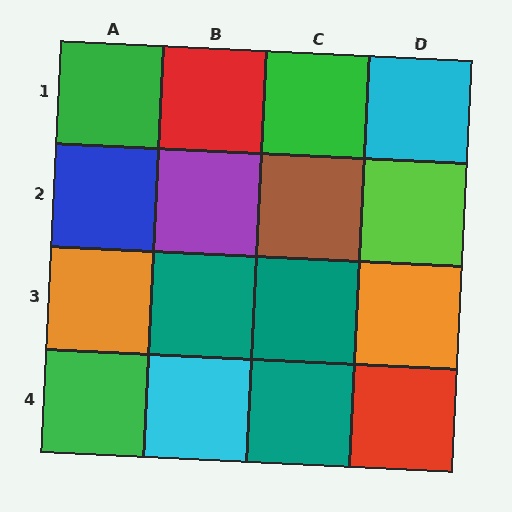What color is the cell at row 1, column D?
Cyan.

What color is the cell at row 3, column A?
Orange.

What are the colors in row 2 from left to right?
Blue, purple, brown, lime.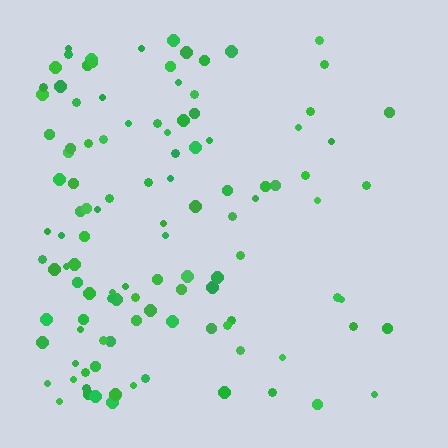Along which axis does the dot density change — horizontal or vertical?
Horizontal.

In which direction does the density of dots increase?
From right to left, with the left side densest.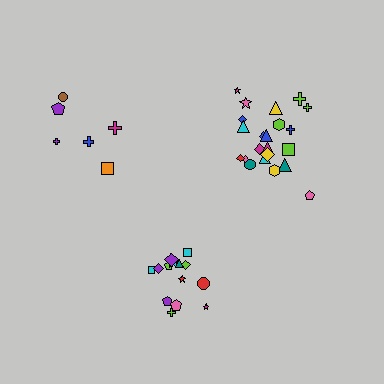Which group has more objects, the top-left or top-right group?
The top-right group.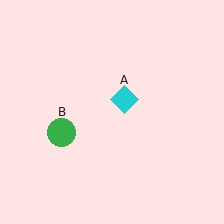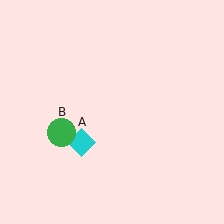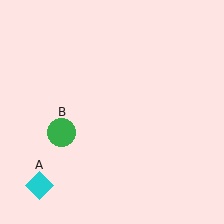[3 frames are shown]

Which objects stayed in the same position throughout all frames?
Green circle (object B) remained stationary.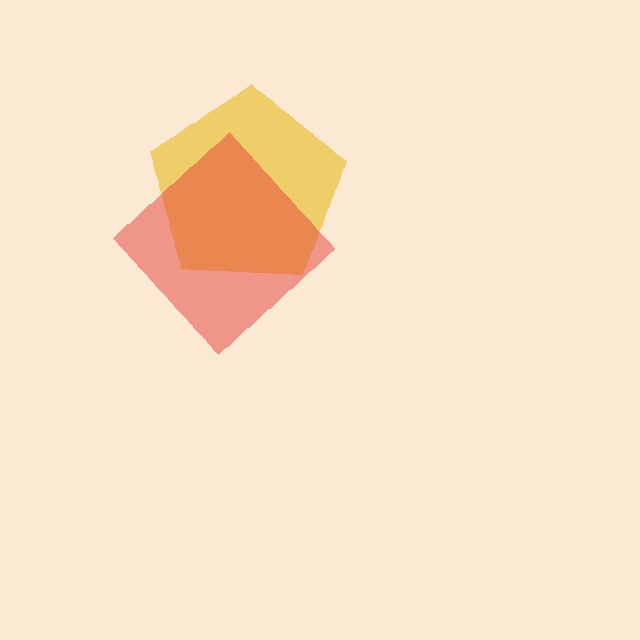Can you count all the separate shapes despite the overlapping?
Yes, there are 2 separate shapes.